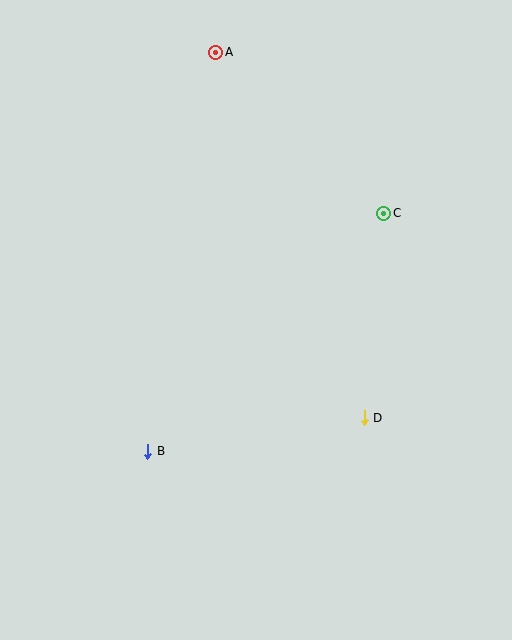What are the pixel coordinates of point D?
Point D is at (364, 418).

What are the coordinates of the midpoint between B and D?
The midpoint between B and D is at (256, 434).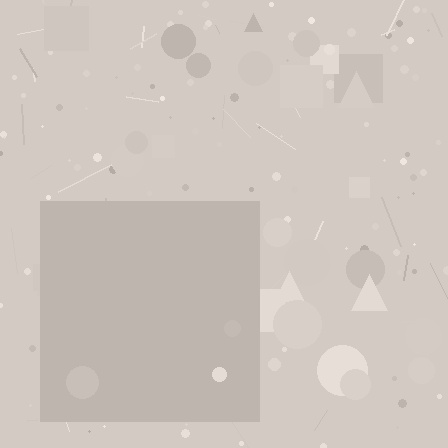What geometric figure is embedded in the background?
A square is embedded in the background.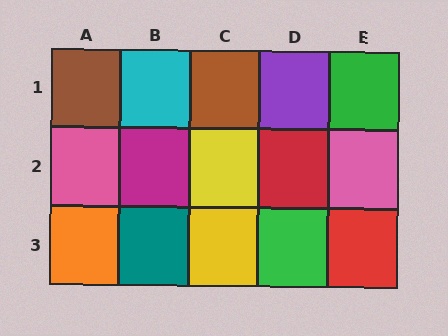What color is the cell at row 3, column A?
Orange.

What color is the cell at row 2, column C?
Yellow.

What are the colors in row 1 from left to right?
Brown, cyan, brown, purple, green.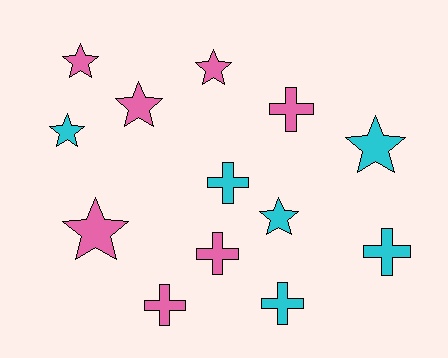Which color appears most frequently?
Pink, with 7 objects.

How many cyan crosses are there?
There are 3 cyan crosses.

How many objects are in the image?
There are 13 objects.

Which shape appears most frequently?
Star, with 7 objects.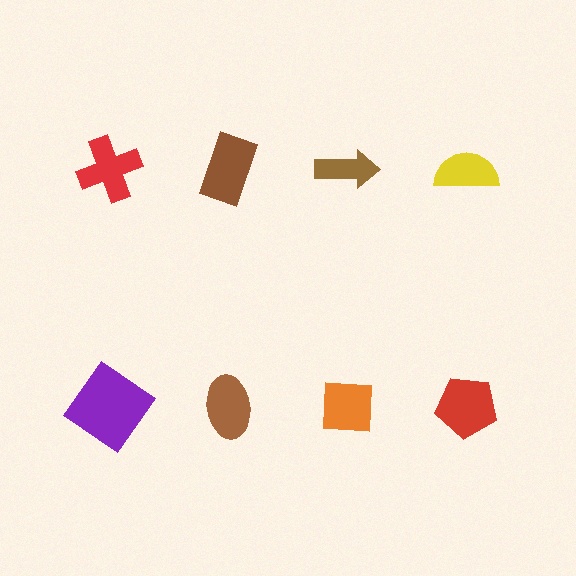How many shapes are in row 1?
4 shapes.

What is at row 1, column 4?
A yellow semicircle.